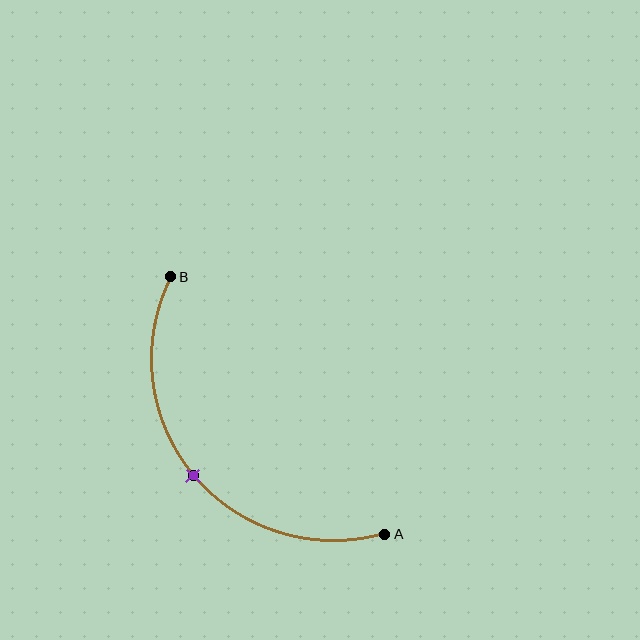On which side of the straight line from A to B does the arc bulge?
The arc bulges below and to the left of the straight line connecting A and B.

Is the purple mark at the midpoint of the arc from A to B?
Yes. The purple mark lies on the arc at equal arc-length from both A and B — it is the arc midpoint.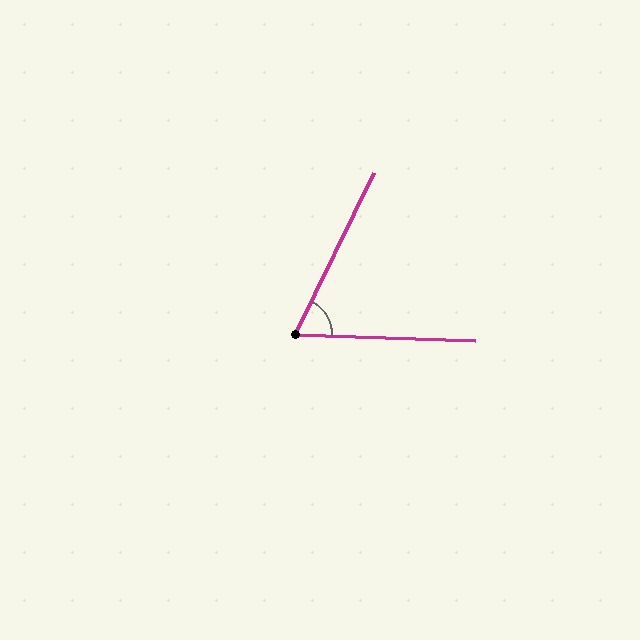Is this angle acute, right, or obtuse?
It is acute.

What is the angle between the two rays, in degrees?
Approximately 66 degrees.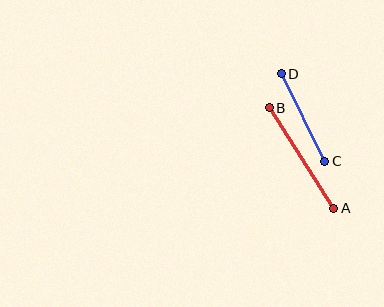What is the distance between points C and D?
The distance is approximately 97 pixels.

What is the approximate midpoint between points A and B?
The midpoint is at approximately (302, 158) pixels.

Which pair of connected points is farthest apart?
Points A and B are farthest apart.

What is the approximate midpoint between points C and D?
The midpoint is at approximately (303, 117) pixels.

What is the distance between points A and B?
The distance is approximately 119 pixels.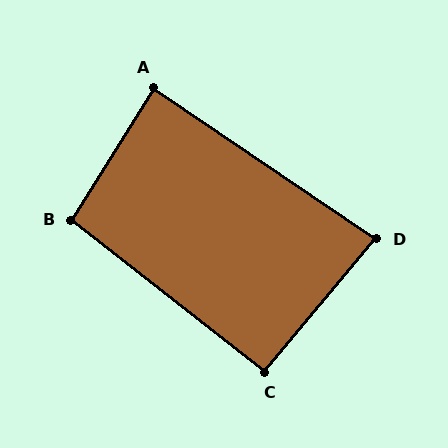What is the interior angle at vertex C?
Approximately 92 degrees (approximately right).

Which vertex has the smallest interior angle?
D, at approximately 84 degrees.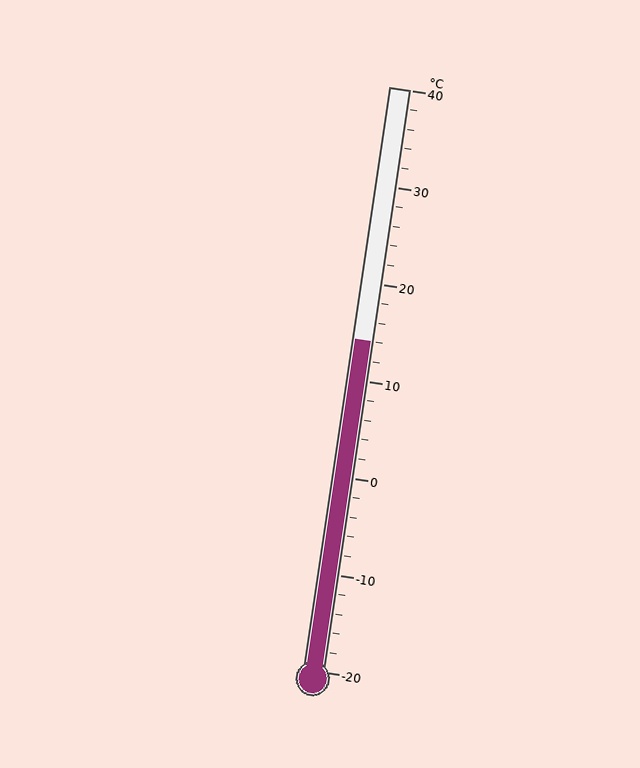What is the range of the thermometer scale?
The thermometer scale ranges from -20°C to 40°C.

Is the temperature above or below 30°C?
The temperature is below 30°C.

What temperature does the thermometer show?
The thermometer shows approximately 14°C.